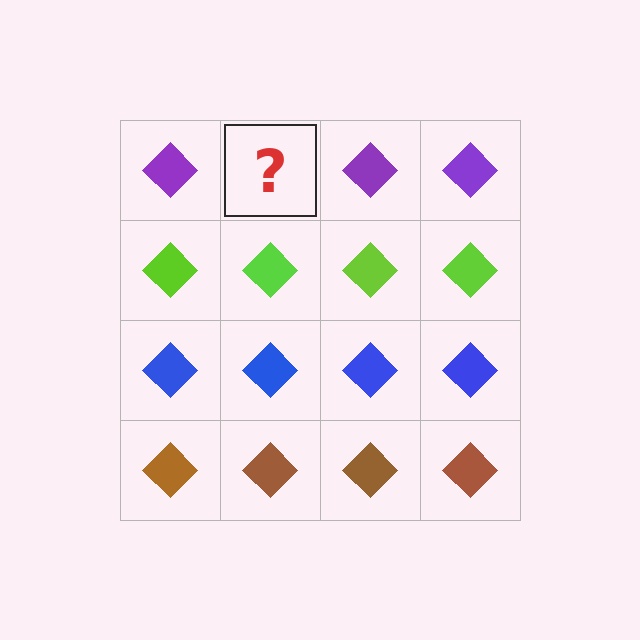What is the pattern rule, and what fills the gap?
The rule is that each row has a consistent color. The gap should be filled with a purple diamond.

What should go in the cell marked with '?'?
The missing cell should contain a purple diamond.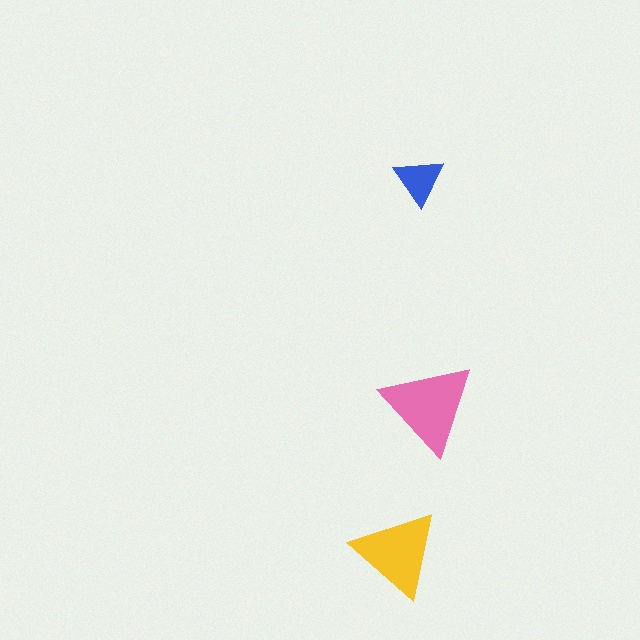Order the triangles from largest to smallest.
the pink one, the yellow one, the blue one.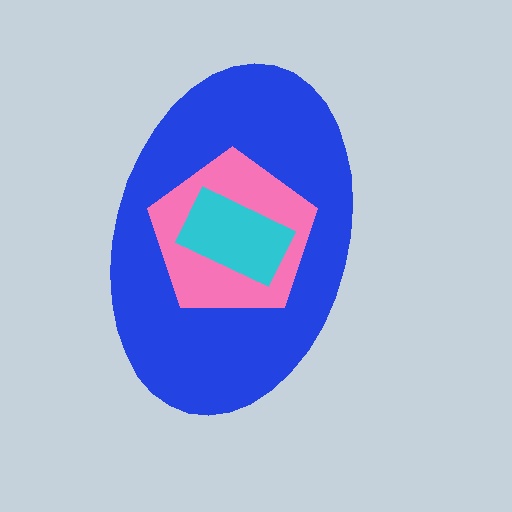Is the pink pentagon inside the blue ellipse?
Yes.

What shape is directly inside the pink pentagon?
The cyan rectangle.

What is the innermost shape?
The cyan rectangle.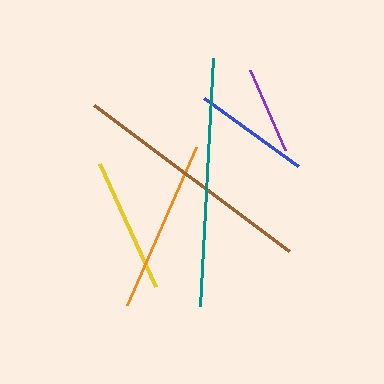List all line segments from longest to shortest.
From longest to shortest: teal, brown, orange, yellow, blue, purple.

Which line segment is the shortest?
The purple line is the shortest at approximately 88 pixels.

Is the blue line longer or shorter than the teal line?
The teal line is longer than the blue line.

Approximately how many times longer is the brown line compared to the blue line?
The brown line is approximately 2.1 times the length of the blue line.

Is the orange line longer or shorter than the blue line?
The orange line is longer than the blue line.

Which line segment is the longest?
The teal line is the longest at approximately 248 pixels.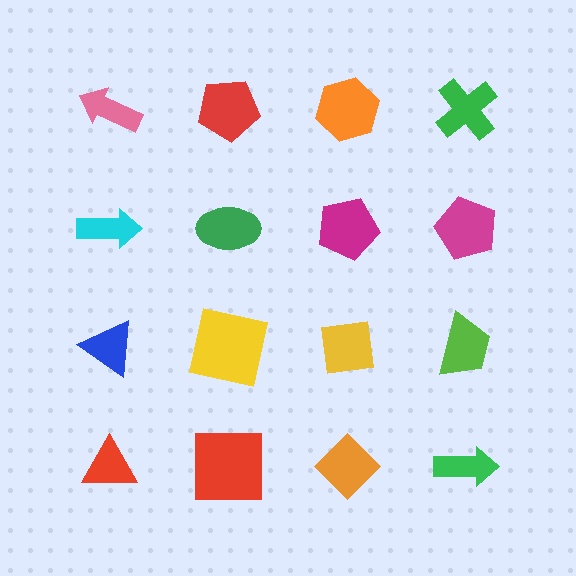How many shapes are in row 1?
4 shapes.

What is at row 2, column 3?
A magenta pentagon.